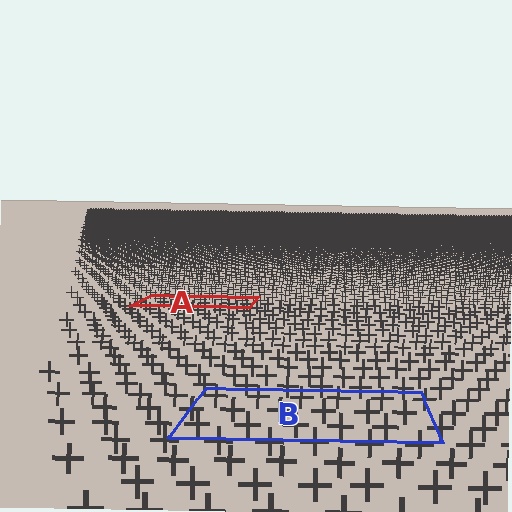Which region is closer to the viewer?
Region B is closer. The texture elements there are larger and more spread out.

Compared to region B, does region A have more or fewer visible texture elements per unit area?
Region A has more texture elements per unit area — they are packed more densely because it is farther away.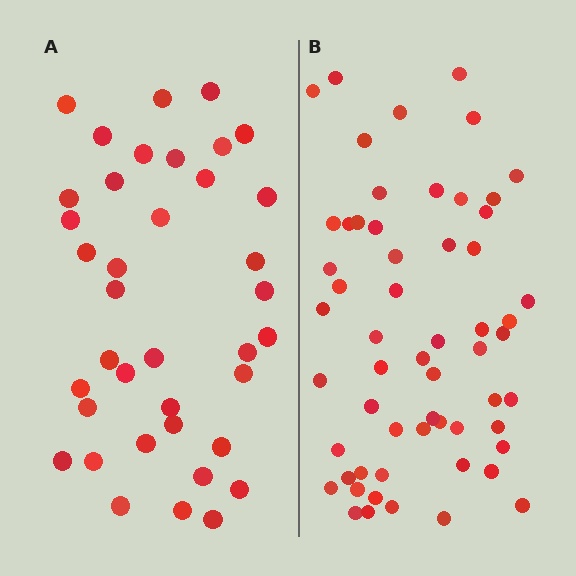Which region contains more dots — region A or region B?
Region B (the right region) has more dots.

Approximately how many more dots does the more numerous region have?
Region B has approximately 20 more dots than region A.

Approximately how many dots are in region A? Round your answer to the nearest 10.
About 40 dots. (The exact count is 38, which rounds to 40.)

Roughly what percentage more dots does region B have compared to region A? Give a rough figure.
About 55% more.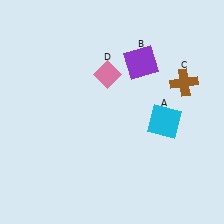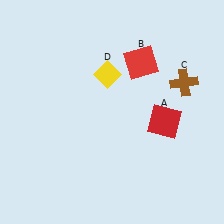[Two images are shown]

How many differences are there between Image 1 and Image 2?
There are 3 differences between the two images.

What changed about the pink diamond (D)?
In Image 1, D is pink. In Image 2, it changed to yellow.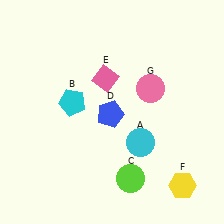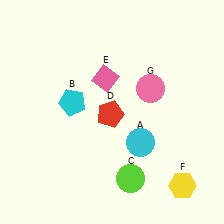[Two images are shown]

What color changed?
The pentagon (D) changed from blue in Image 1 to red in Image 2.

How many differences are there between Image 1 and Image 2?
There is 1 difference between the two images.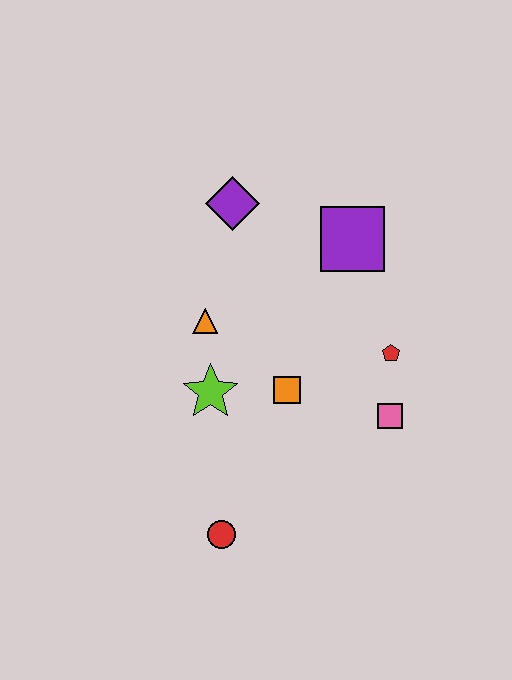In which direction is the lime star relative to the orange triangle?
The lime star is below the orange triangle.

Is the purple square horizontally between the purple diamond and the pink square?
Yes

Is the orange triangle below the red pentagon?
No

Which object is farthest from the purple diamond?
The red circle is farthest from the purple diamond.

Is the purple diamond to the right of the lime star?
Yes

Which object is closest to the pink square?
The red pentagon is closest to the pink square.